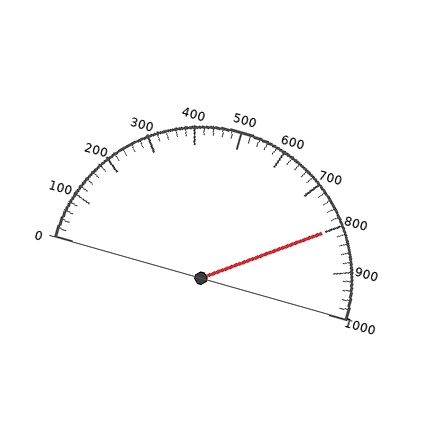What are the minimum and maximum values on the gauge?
The gauge ranges from 0 to 1000.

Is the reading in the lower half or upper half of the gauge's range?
The reading is in the upper half of the range (0 to 1000).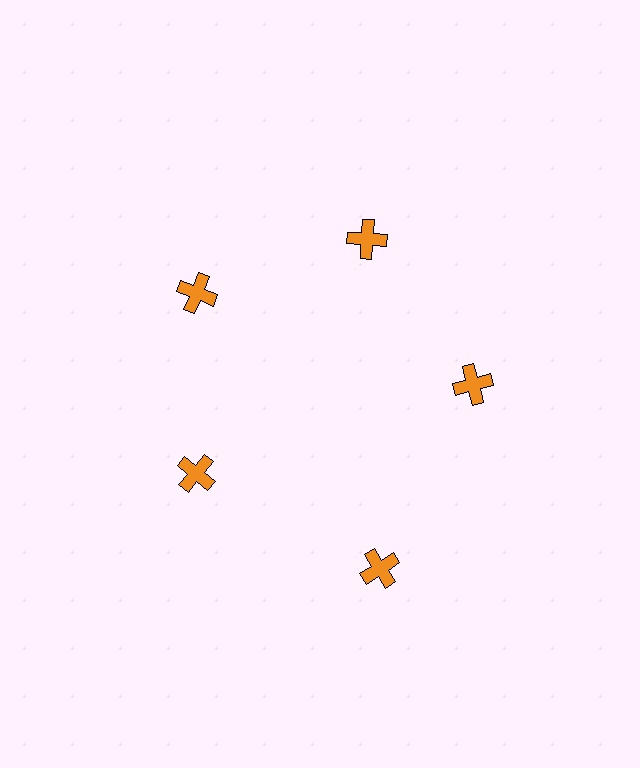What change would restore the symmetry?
The symmetry would be restored by moving it inward, back onto the ring so that all 5 crosses sit at equal angles and equal distance from the center.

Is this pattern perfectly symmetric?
No. The 5 orange crosses are arranged in a ring, but one element near the 5 o'clock position is pushed outward from the center, breaking the 5-fold rotational symmetry.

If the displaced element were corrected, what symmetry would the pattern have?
It would have 5-fold rotational symmetry — the pattern would map onto itself every 72 degrees.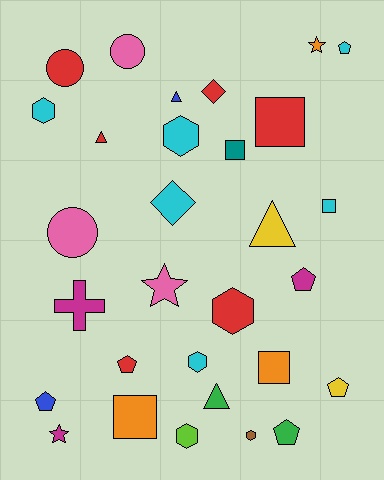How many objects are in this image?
There are 30 objects.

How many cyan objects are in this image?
There are 6 cyan objects.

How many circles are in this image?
There are 3 circles.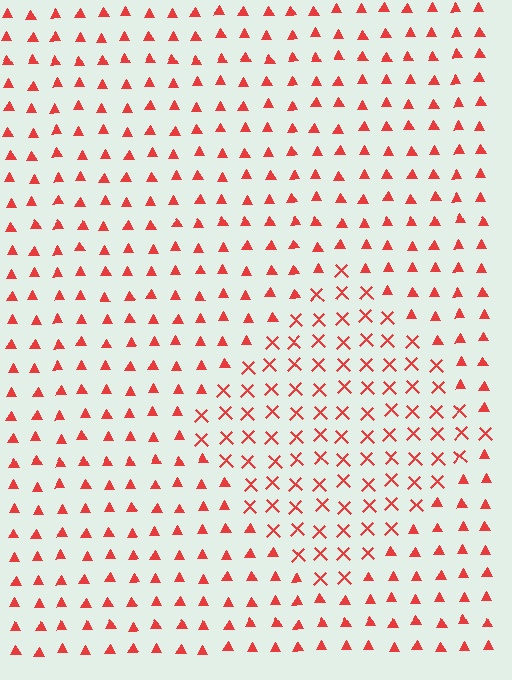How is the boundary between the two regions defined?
The boundary is defined by a change in element shape: X marks inside vs. triangles outside. All elements share the same color and spacing.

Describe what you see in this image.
The image is filled with small red elements arranged in a uniform grid. A diamond-shaped region contains X marks, while the surrounding area contains triangles. The boundary is defined purely by the change in element shape.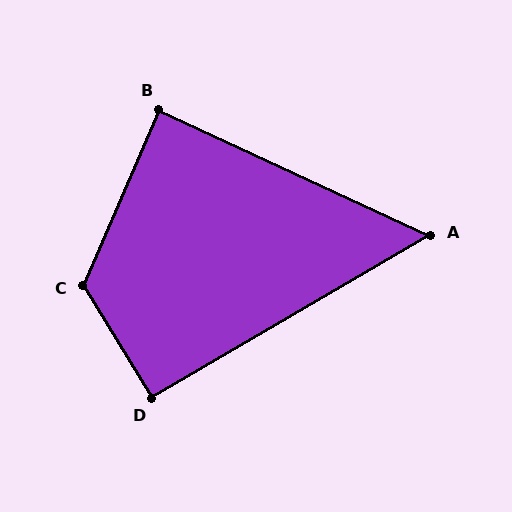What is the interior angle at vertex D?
Approximately 92 degrees (approximately right).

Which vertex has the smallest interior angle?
A, at approximately 55 degrees.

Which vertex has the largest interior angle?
C, at approximately 125 degrees.